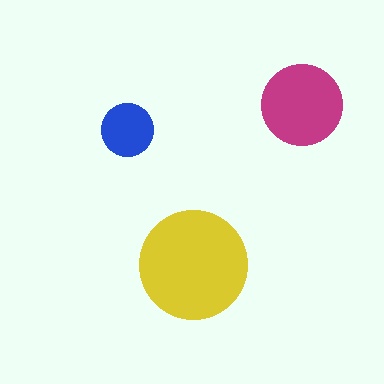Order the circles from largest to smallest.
the yellow one, the magenta one, the blue one.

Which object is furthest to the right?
The magenta circle is rightmost.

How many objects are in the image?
There are 3 objects in the image.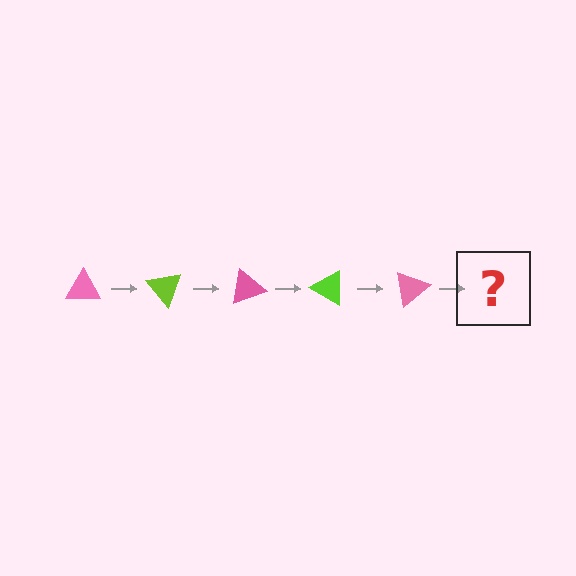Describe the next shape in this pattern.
It should be a lime triangle, rotated 250 degrees from the start.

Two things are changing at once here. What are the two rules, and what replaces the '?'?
The two rules are that it rotates 50 degrees each step and the color cycles through pink and lime. The '?' should be a lime triangle, rotated 250 degrees from the start.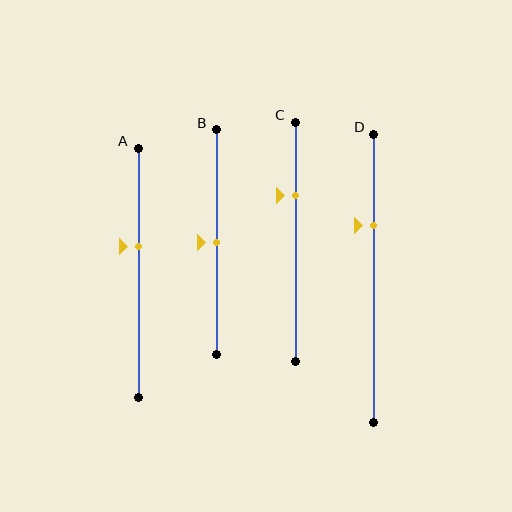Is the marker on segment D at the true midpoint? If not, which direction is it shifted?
No, the marker on segment D is shifted upward by about 18% of the segment length.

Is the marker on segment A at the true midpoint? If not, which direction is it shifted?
No, the marker on segment A is shifted upward by about 11% of the segment length.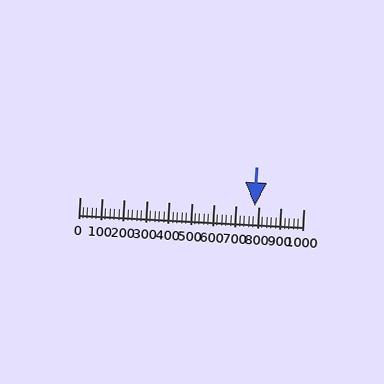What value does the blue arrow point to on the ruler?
The blue arrow points to approximately 782.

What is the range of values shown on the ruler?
The ruler shows values from 0 to 1000.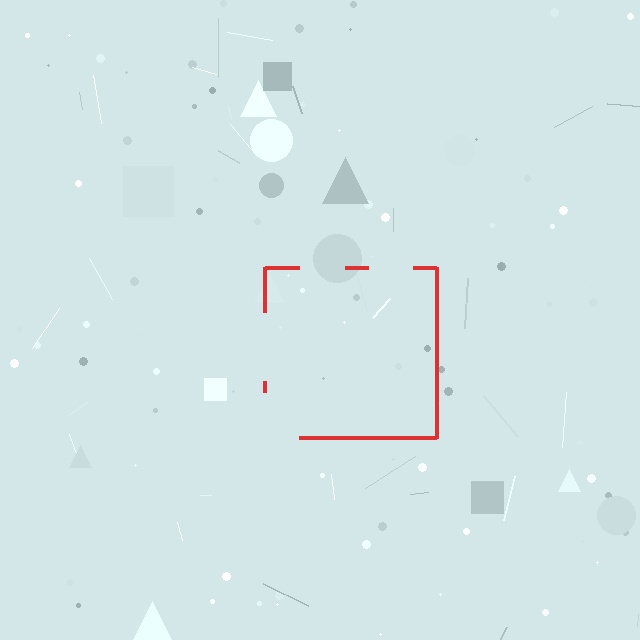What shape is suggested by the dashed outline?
The dashed outline suggests a square.